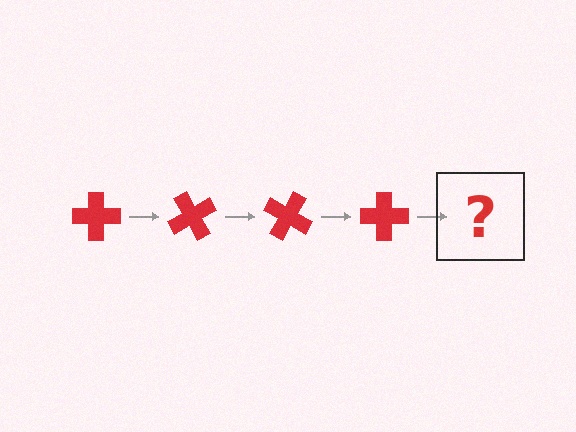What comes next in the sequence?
The next element should be a red cross rotated 240 degrees.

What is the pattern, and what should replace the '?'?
The pattern is that the cross rotates 60 degrees each step. The '?' should be a red cross rotated 240 degrees.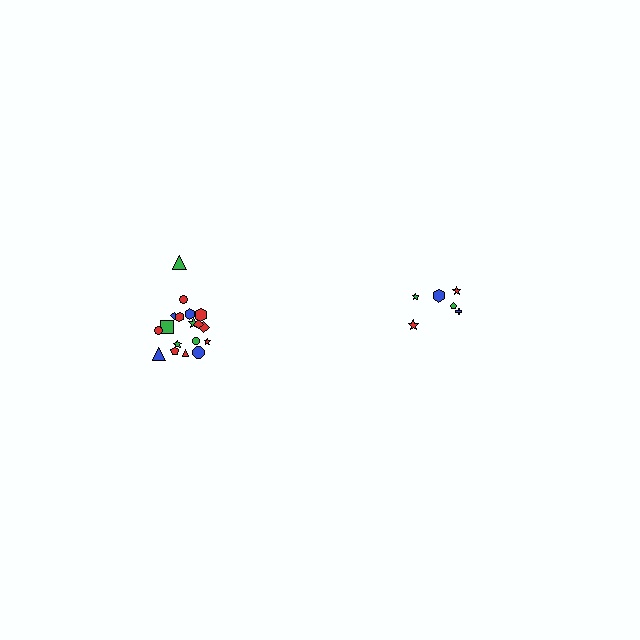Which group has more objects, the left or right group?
The left group.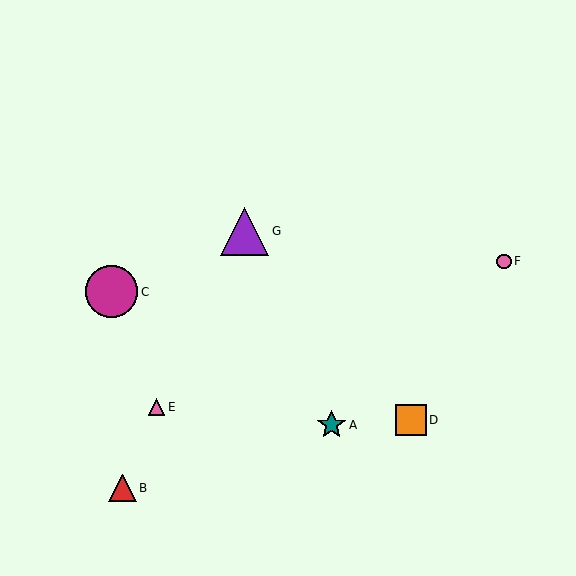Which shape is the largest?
The magenta circle (labeled C) is the largest.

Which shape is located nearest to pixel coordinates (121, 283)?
The magenta circle (labeled C) at (112, 292) is nearest to that location.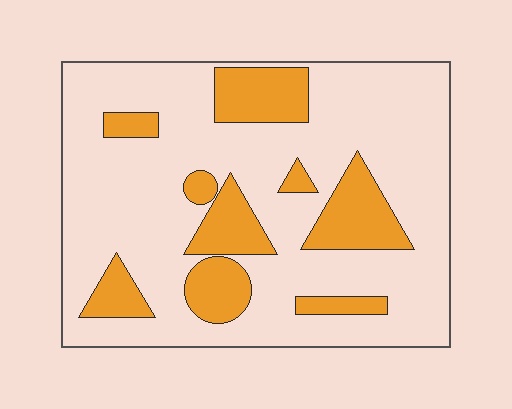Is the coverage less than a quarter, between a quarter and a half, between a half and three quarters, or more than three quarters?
Less than a quarter.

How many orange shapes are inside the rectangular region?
9.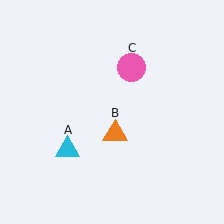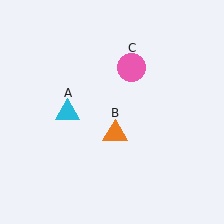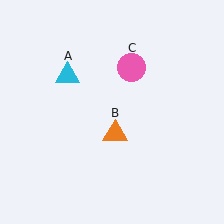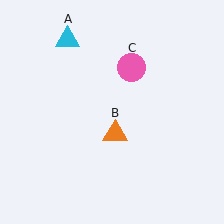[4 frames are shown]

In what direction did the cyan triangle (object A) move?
The cyan triangle (object A) moved up.